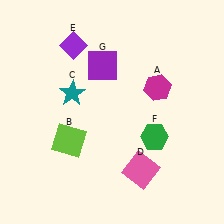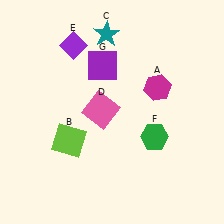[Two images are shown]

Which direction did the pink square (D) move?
The pink square (D) moved up.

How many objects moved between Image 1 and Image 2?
2 objects moved between the two images.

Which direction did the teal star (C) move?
The teal star (C) moved up.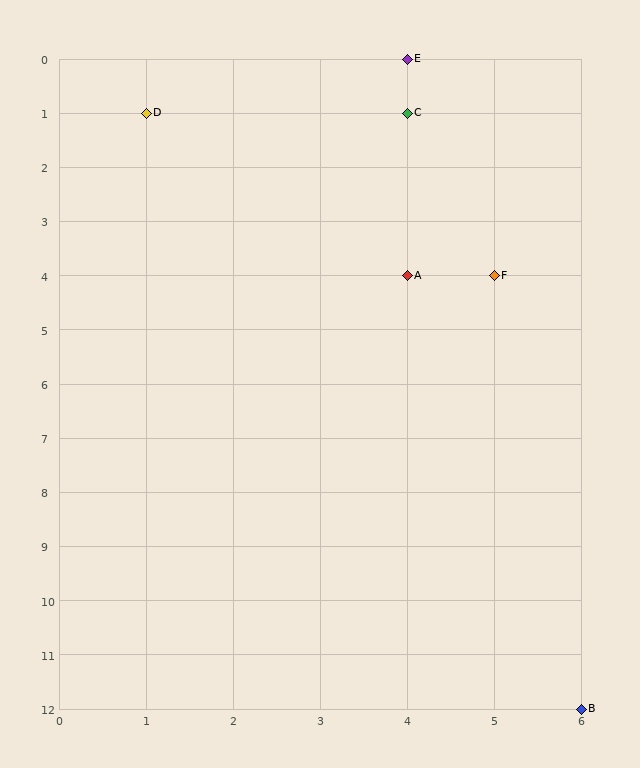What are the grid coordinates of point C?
Point C is at grid coordinates (4, 1).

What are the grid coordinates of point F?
Point F is at grid coordinates (5, 4).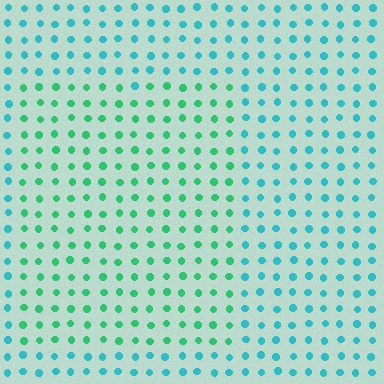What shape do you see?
I see a rectangle.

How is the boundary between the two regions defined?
The boundary is defined purely by a slight shift in hue (about 37 degrees). Spacing, size, and orientation are identical on both sides.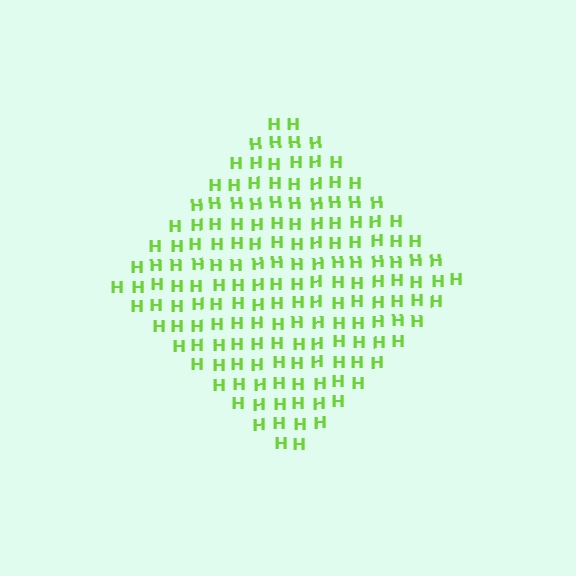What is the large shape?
The large shape is a diamond.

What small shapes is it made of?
It is made of small letter H's.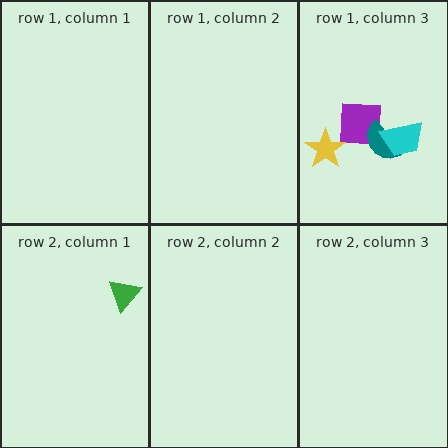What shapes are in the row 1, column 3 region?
The purple square, the yellow star, the teal semicircle, the cyan trapezoid.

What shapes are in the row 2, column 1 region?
The green triangle.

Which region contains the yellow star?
The row 1, column 3 region.